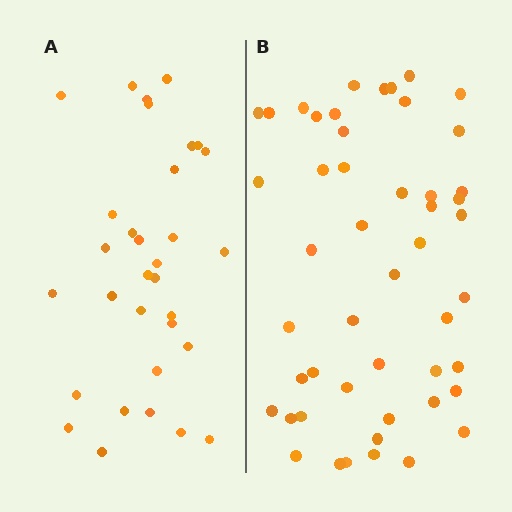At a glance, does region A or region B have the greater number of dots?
Region B (the right region) has more dots.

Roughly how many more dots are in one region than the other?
Region B has approximately 15 more dots than region A.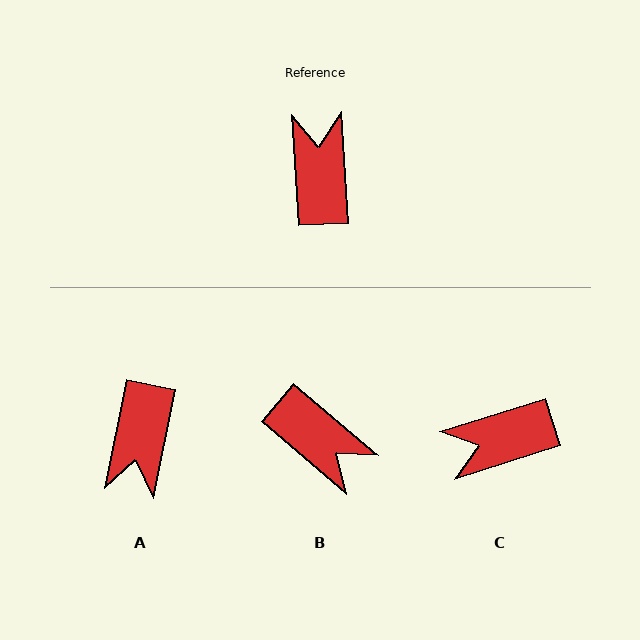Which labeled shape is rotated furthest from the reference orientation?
A, about 165 degrees away.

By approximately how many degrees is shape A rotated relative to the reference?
Approximately 165 degrees counter-clockwise.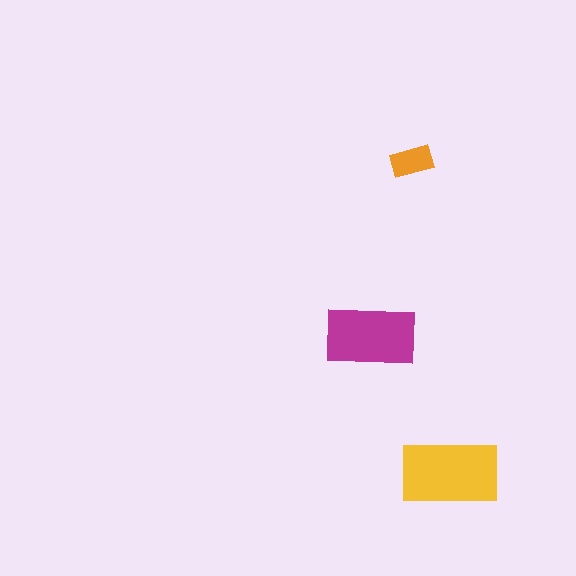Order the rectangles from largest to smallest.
the yellow one, the magenta one, the orange one.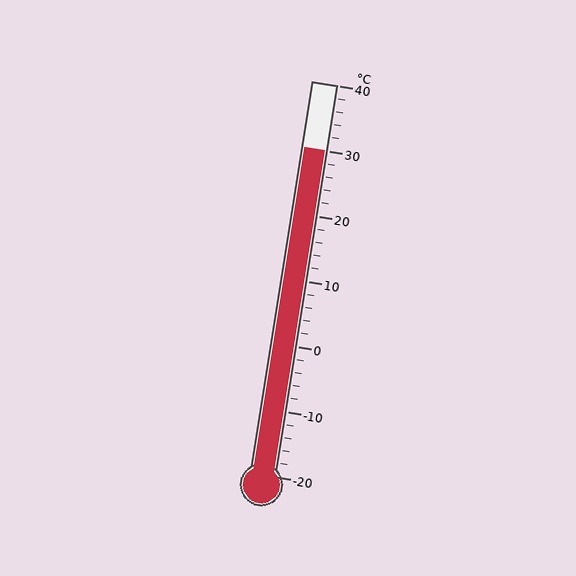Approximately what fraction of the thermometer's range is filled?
The thermometer is filled to approximately 85% of its range.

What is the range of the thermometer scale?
The thermometer scale ranges from -20°C to 40°C.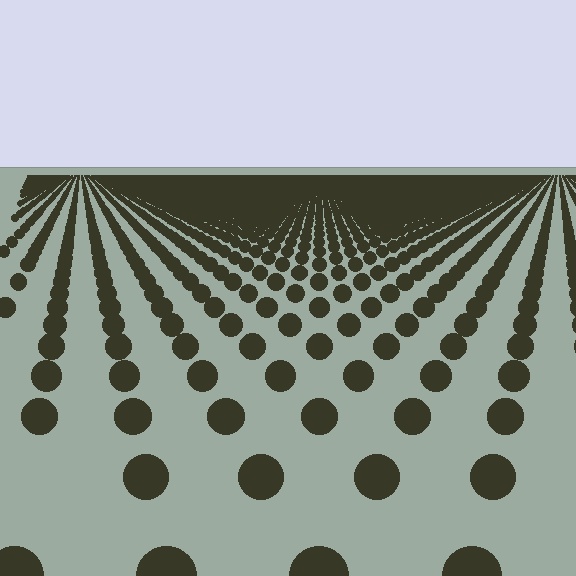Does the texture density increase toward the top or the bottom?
Density increases toward the top.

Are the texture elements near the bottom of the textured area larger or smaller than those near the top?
Larger. Near the bottom, elements are closer to the viewer and appear at a bigger on-screen size.